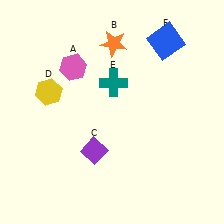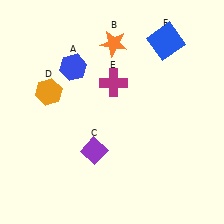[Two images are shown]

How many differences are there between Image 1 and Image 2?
There are 3 differences between the two images.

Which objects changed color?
A changed from pink to blue. D changed from yellow to orange. E changed from teal to magenta.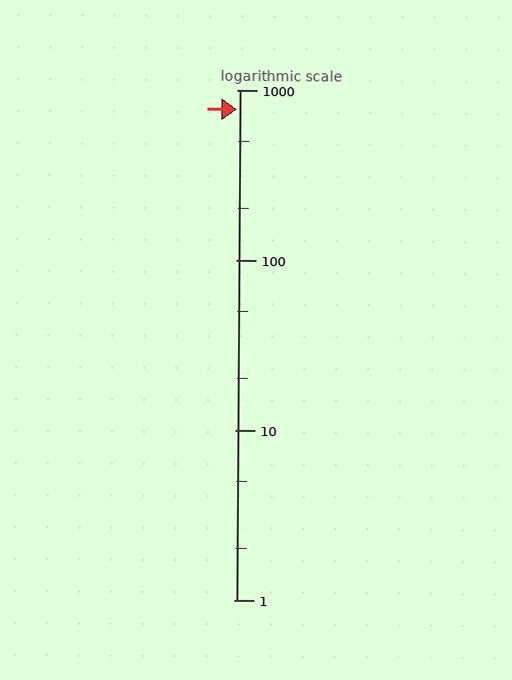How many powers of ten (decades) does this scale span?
The scale spans 3 decades, from 1 to 1000.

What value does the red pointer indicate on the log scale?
The pointer indicates approximately 770.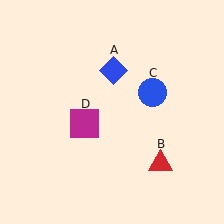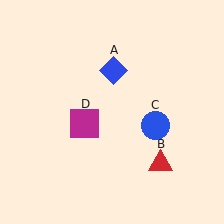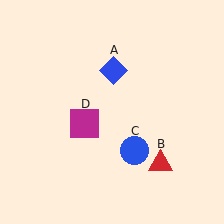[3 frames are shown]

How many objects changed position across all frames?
1 object changed position: blue circle (object C).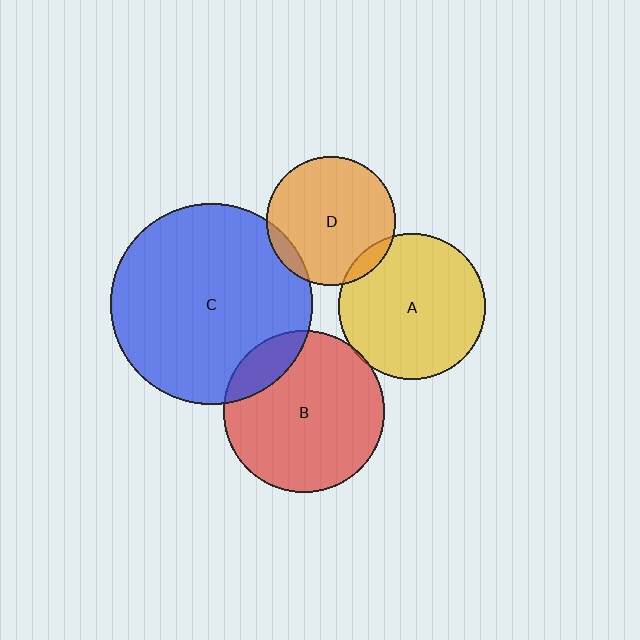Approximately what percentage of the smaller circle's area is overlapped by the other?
Approximately 15%.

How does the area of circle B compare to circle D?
Approximately 1.6 times.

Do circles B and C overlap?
Yes.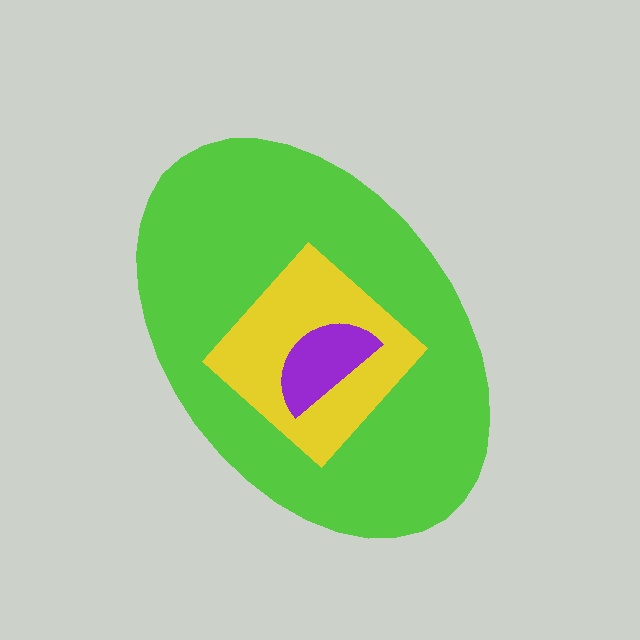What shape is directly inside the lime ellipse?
The yellow diamond.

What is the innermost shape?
The purple semicircle.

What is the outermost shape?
The lime ellipse.